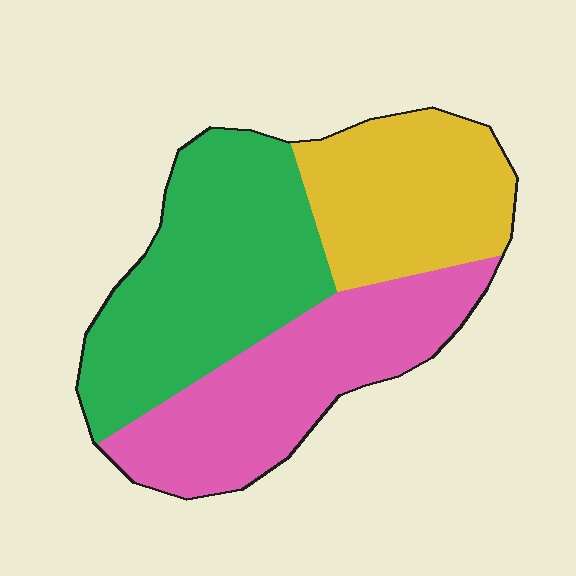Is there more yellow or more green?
Green.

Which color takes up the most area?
Green, at roughly 40%.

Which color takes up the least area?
Yellow, at roughly 25%.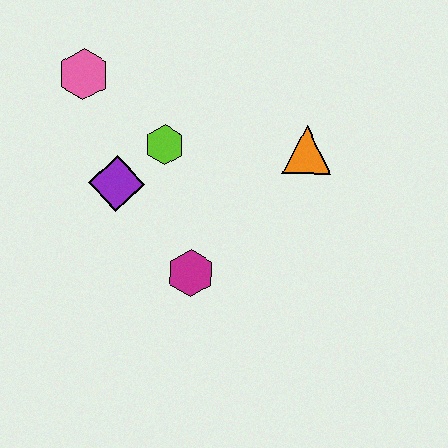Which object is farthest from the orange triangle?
The pink hexagon is farthest from the orange triangle.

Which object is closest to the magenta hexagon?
The purple diamond is closest to the magenta hexagon.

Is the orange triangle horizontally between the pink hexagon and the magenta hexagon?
No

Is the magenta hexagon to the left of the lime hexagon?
No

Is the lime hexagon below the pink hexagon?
Yes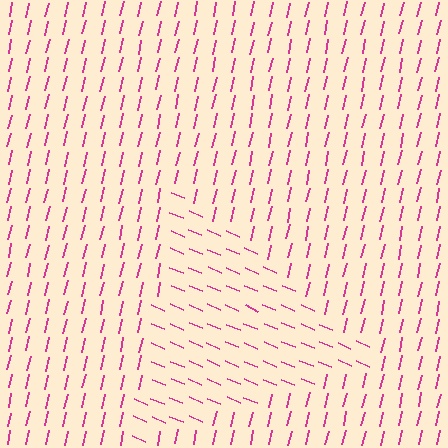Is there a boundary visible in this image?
Yes, there is a texture boundary formed by a change in line orientation.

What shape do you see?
I see a triangle.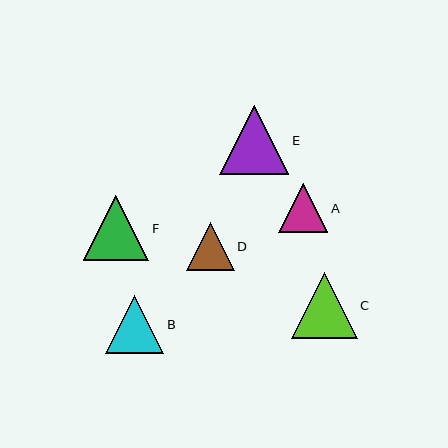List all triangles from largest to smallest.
From largest to smallest: E, C, F, B, A, D.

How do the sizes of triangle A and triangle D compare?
Triangle A and triangle D are approximately the same size.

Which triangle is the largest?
Triangle E is the largest with a size of approximately 69 pixels.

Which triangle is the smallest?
Triangle D is the smallest with a size of approximately 48 pixels.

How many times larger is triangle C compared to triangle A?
Triangle C is approximately 1.4 times the size of triangle A.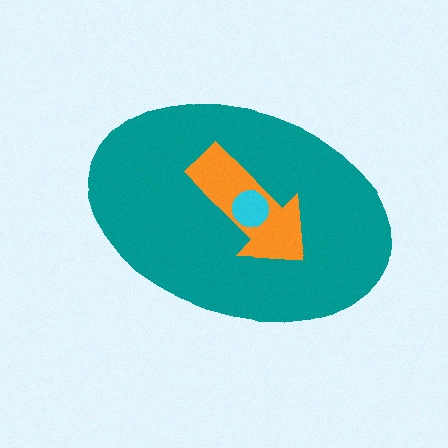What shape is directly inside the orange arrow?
The cyan circle.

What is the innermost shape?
The cyan circle.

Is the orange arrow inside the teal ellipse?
Yes.